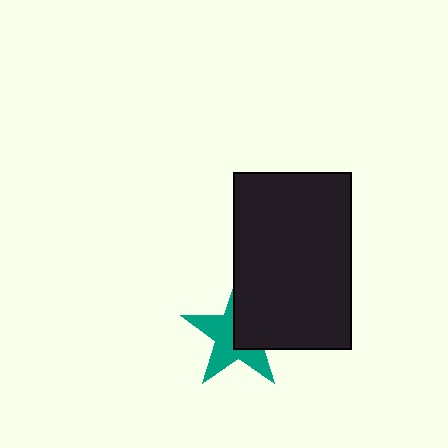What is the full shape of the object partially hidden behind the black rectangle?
The partially hidden object is a teal star.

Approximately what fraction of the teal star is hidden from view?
Roughly 44% of the teal star is hidden behind the black rectangle.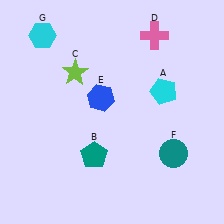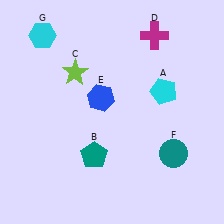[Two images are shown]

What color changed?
The cross (D) changed from pink in Image 1 to magenta in Image 2.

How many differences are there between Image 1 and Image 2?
There is 1 difference between the two images.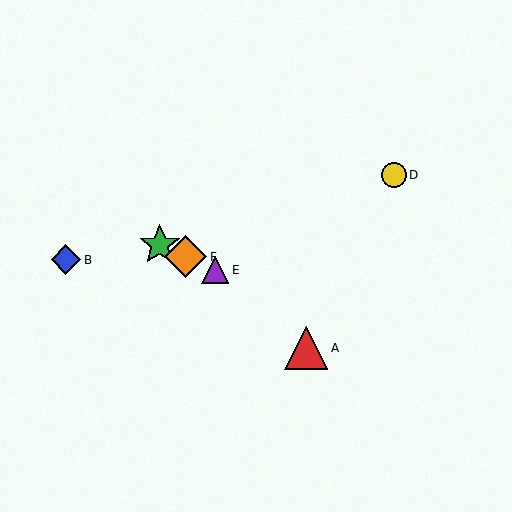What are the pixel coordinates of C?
Object C is at (160, 245).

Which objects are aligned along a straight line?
Objects C, E, F are aligned along a straight line.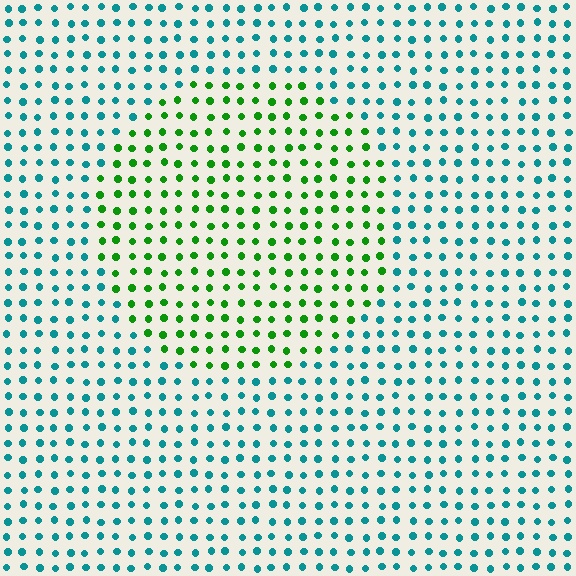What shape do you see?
I see a circle.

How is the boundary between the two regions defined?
The boundary is defined purely by a slight shift in hue (about 61 degrees). Spacing, size, and orientation are identical on both sides.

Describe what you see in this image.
The image is filled with small teal elements in a uniform arrangement. A circle-shaped region is visible where the elements are tinted to a slightly different hue, forming a subtle color boundary.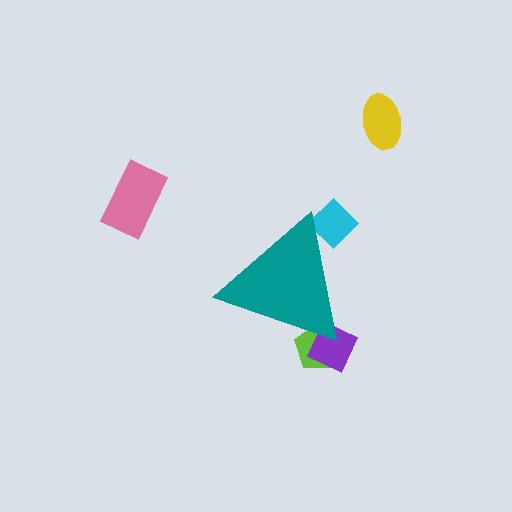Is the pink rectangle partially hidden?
No, the pink rectangle is fully visible.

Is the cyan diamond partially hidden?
Yes, the cyan diamond is partially hidden behind the teal triangle.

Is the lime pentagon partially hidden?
Yes, the lime pentagon is partially hidden behind the teal triangle.